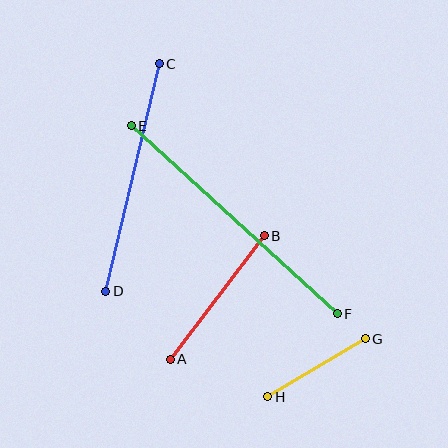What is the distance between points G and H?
The distance is approximately 113 pixels.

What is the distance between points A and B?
The distance is approximately 155 pixels.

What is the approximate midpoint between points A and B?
The midpoint is at approximately (217, 298) pixels.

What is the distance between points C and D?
The distance is approximately 234 pixels.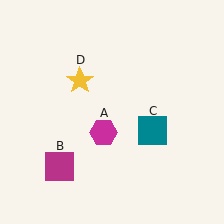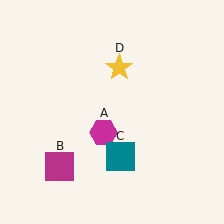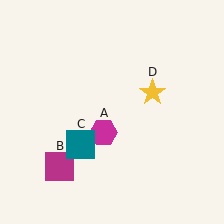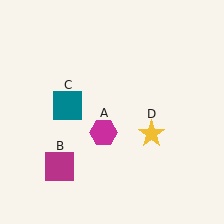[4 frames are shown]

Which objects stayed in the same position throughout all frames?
Magenta hexagon (object A) and magenta square (object B) remained stationary.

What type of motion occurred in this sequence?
The teal square (object C), yellow star (object D) rotated clockwise around the center of the scene.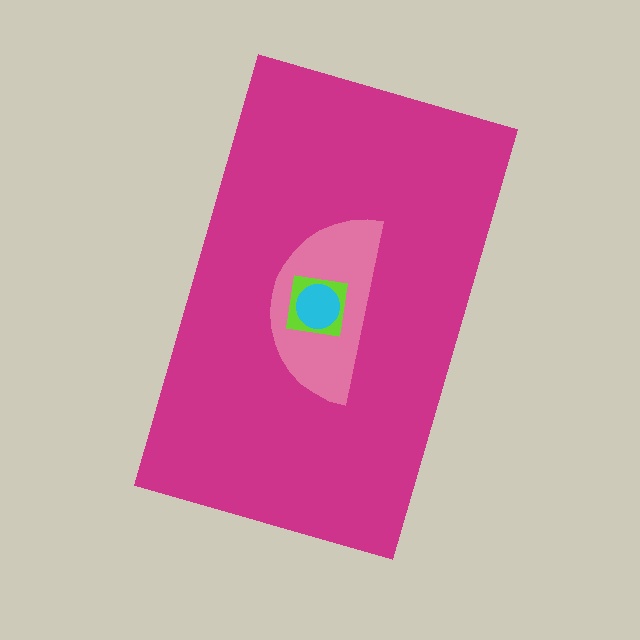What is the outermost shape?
The magenta rectangle.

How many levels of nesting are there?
4.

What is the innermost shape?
The cyan circle.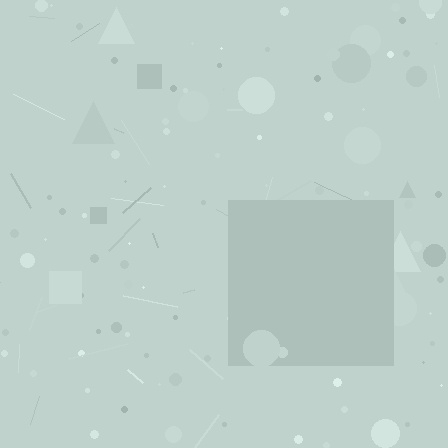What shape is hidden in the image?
A square is hidden in the image.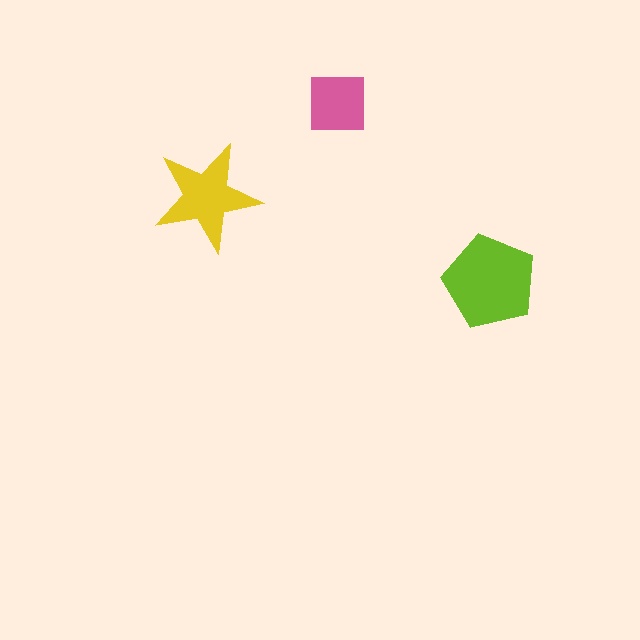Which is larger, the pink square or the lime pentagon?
The lime pentagon.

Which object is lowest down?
The lime pentagon is bottommost.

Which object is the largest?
The lime pentagon.